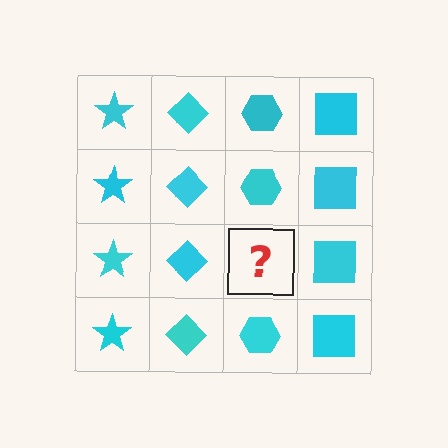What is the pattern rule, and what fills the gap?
The rule is that each column has a consistent shape. The gap should be filled with a cyan hexagon.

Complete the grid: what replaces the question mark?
The question mark should be replaced with a cyan hexagon.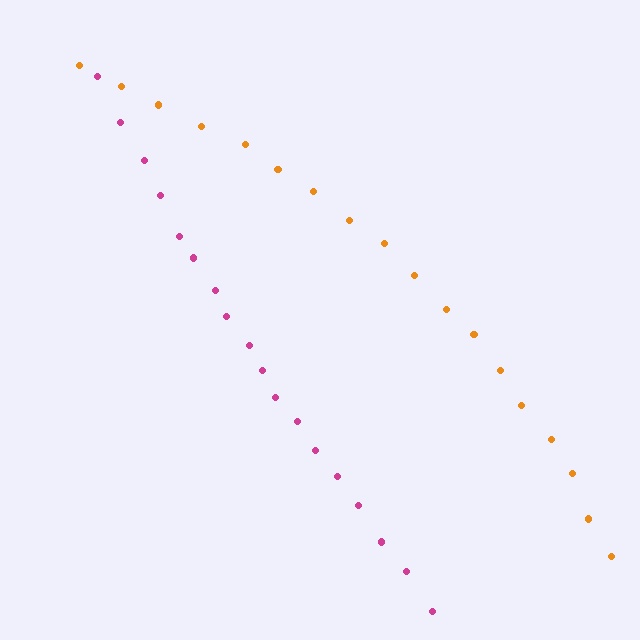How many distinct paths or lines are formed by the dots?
There are 2 distinct paths.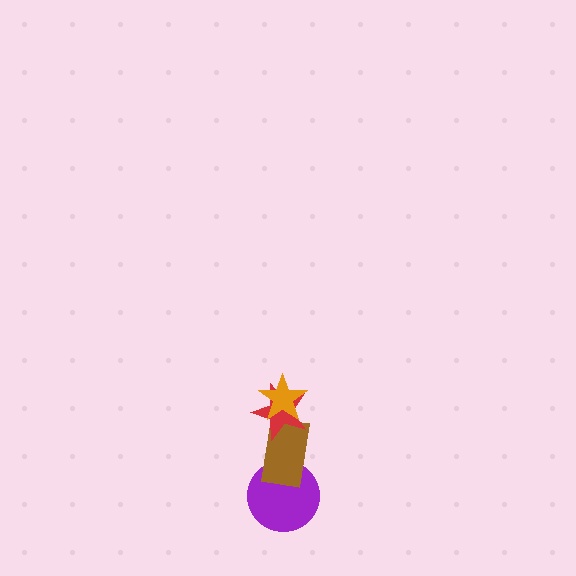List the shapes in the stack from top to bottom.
From top to bottom: the orange star, the red star, the brown rectangle, the purple circle.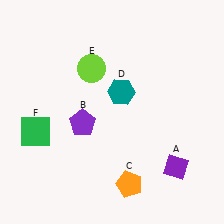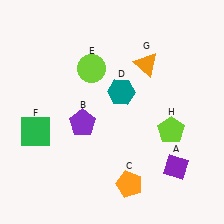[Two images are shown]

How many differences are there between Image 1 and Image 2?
There are 2 differences between the two images.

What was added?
An orange triangle (G), a lime pentagon (H) were added in Image 2.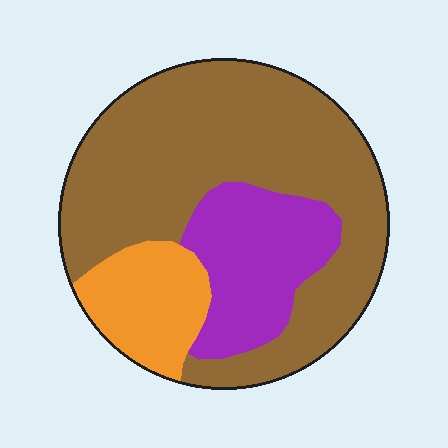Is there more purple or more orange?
Purple.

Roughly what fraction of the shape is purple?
Purple covers about 20% of the shape.